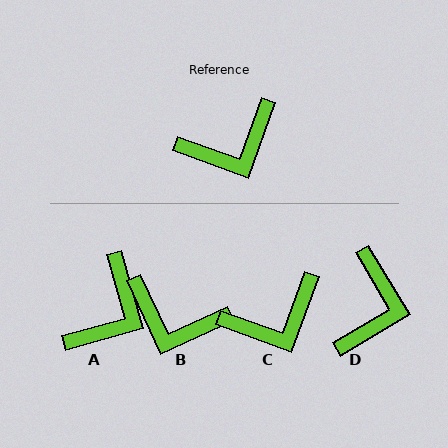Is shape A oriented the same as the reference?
No, it is off by about 35 degrees.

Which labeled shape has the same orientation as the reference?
C.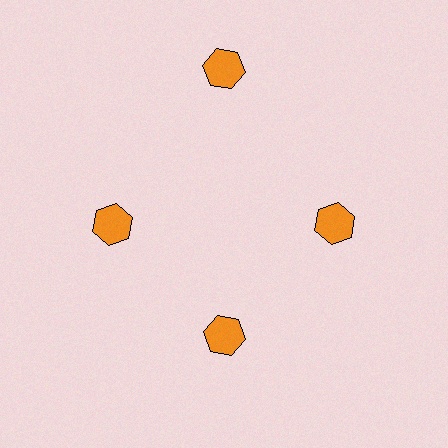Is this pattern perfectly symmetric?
No. The 4 orange hexagons are arranged in a ring, but one element near the 12 o'clock position is pushed outward from the center, breaking the 4-fold rotational symmetry.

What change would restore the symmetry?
The symmetry would be restored by moving it inward, back onto the ring so that all 4 hexagons sit at equal angles and equal distance from the center.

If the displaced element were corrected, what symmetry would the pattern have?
It would have 4-fold rotational symmetry — the pattern would map onto itself every 90 degrees.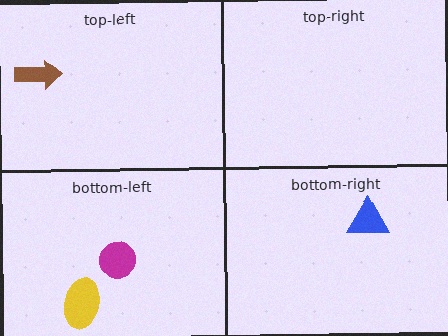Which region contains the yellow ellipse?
The bottom-left region.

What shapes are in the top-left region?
The brown arrow.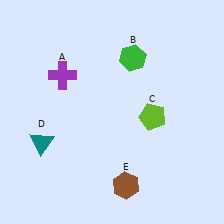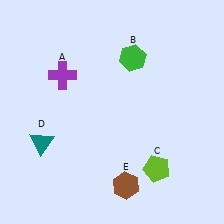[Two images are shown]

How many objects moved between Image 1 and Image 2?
1 object moved between the two images.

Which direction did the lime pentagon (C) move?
The lime pentagon (C) moved down.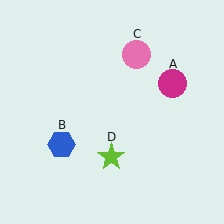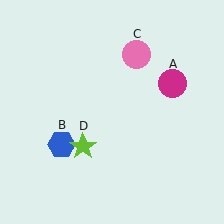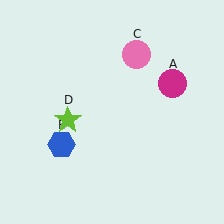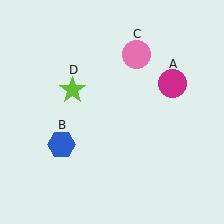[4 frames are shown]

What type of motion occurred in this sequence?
The lime star (object D) rotated clockwise around the center of the scene.